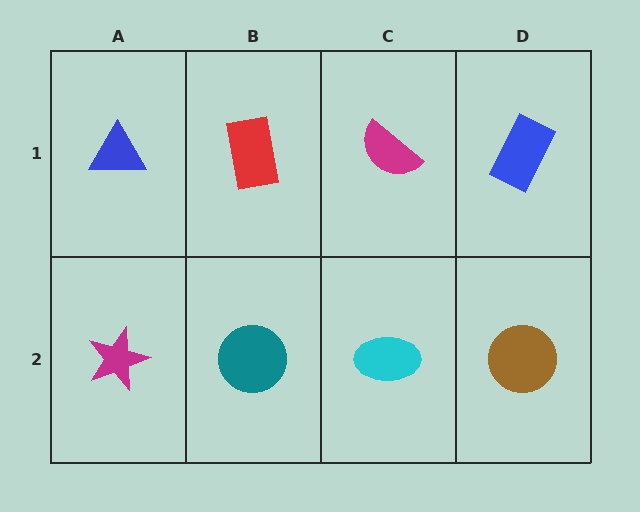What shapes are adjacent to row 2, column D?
A blue rectangle (row 1, column D), a cyan ellipse (row 2, column C).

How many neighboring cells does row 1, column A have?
2.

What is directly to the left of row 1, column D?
A magenta semicircle.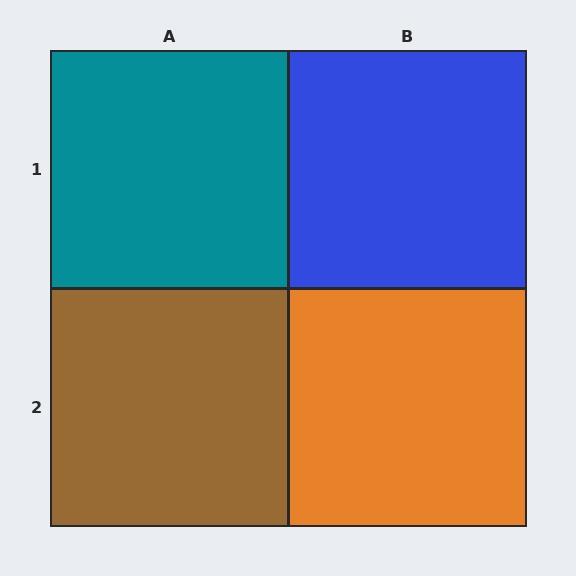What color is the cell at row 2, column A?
Brown.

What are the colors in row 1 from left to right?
Teal, blue.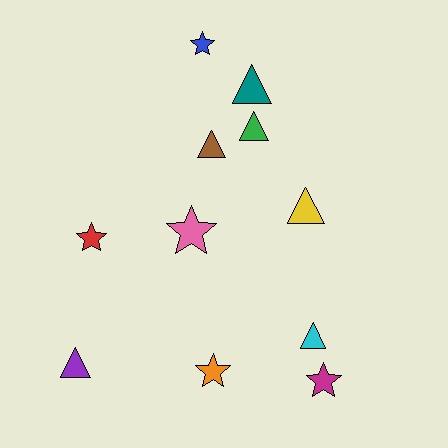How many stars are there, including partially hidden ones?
There are 5 stars.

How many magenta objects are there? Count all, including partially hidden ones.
There is 1 magenta object.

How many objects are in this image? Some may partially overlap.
There are 11 objects.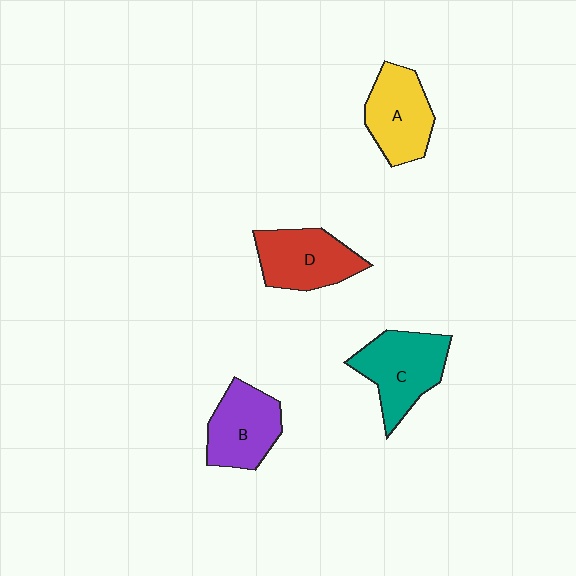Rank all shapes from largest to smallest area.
From largest to smallest: C (teal), D (red), A (yellow), B (purple).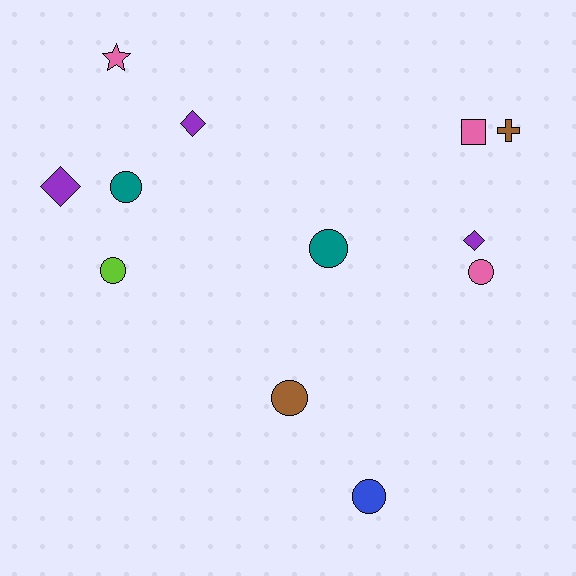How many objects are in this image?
There are 12 objects.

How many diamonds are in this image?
There are 3 diamonds.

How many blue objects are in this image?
There is 1 blue object.